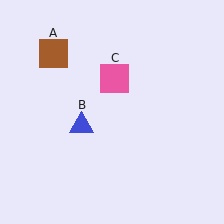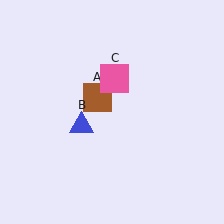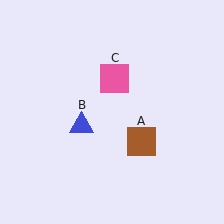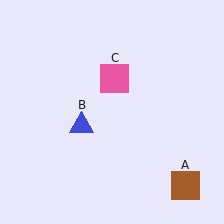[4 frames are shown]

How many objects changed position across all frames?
1 object changed position: brown square (object A).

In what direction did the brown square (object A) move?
The brown square (object A) moved down and to the right.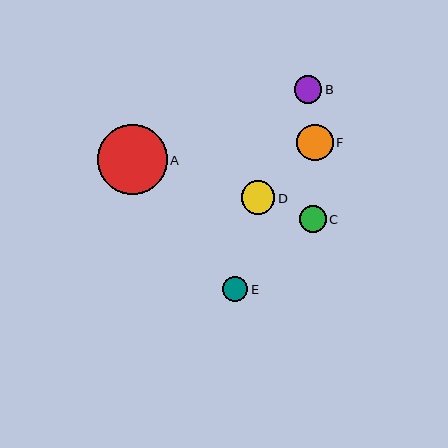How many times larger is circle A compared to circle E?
Circle A is approximately 2.8 times the size of circle E.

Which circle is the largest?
Circle A is the largest with a size of approximately 70 pixels.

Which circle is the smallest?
Circle E is the smallest with a size of approximately 25 pixels.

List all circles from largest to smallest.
From largest to smallest: A, F, D, B, C, E.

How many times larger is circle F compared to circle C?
Circle F is approximately 1.3 times the size of circle C.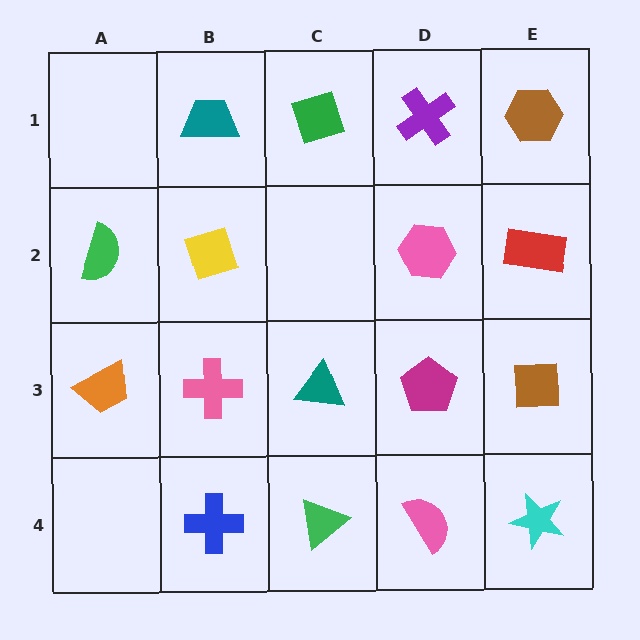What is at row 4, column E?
A cyan star.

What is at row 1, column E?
A brown hexagon.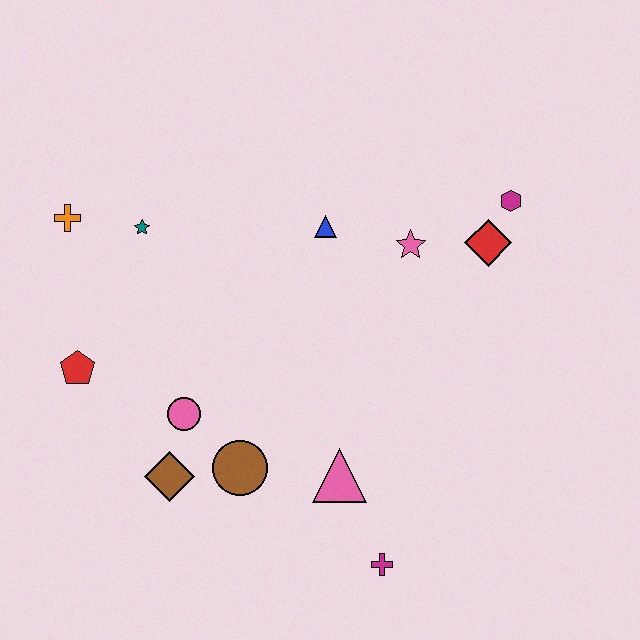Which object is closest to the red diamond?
The magenta hexagon is closest to the red diamond.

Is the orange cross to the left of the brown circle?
Yes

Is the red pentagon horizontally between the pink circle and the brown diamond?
No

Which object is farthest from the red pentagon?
The magenta hexagon is farthest from the red pentagon.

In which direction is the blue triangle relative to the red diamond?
The blue triangle is to the left of the red diamond.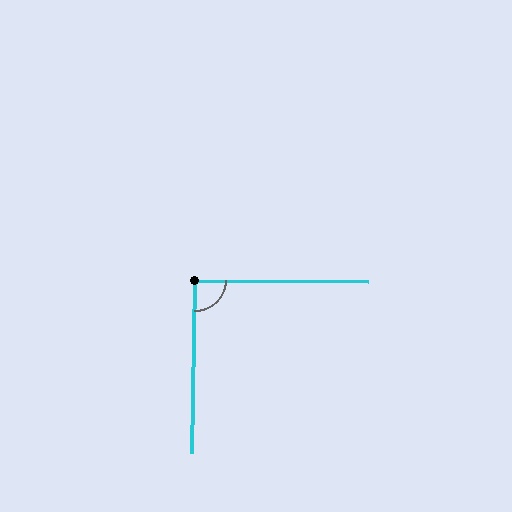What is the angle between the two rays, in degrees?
Approximately 91 degrees.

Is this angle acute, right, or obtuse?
It is approximately a right angle.